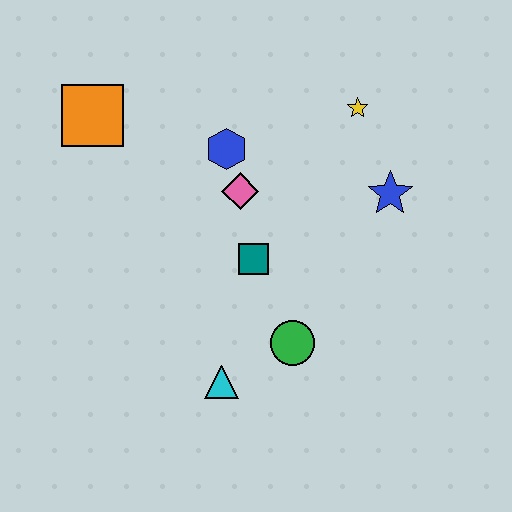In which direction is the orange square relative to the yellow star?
The orange square is to the left of the yellow star.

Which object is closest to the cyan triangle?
The green circle is closest to the cyan triangle.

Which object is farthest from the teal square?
The orange square is farthest from the teal square.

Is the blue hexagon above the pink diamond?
Yes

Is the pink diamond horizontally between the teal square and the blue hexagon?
Yes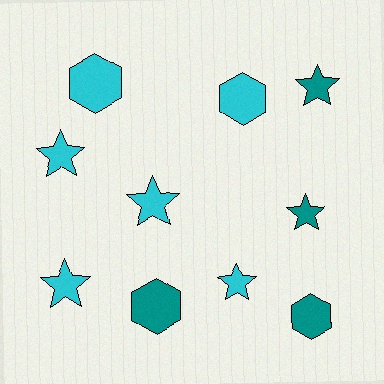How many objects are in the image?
There are 10 objects.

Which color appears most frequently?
Cyan, with 6 objects.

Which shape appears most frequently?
Star, with 6 objects.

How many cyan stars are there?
There are 4 cyan stars.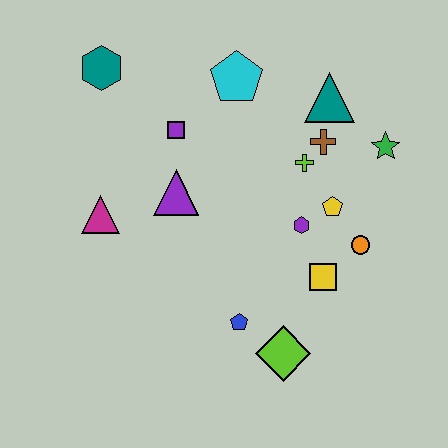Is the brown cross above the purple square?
No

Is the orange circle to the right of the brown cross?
Yes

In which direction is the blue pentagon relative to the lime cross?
The blue pentagon is below the lime cross.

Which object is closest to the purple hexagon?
The yellow pentagon is closest to the purple hexagon.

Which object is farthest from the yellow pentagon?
The teal hexagon is farthest from the yellow pentagon.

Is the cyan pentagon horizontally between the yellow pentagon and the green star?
No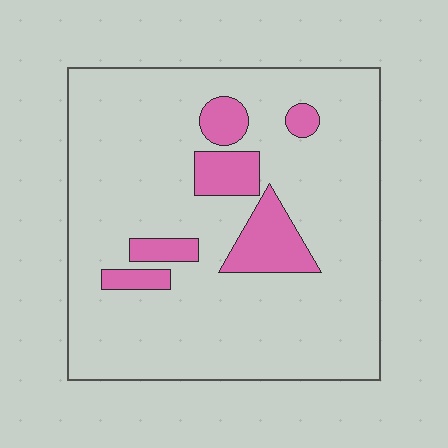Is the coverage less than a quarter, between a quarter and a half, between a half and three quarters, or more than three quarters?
Less than a quarter.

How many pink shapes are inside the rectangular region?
6.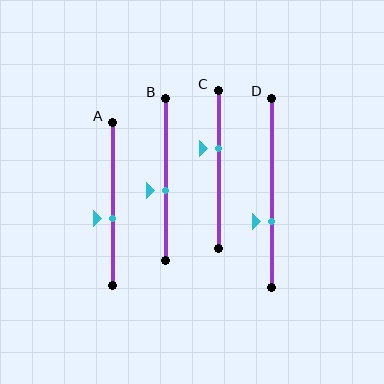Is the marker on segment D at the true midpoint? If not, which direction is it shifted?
No, the marker on segment D is shifted downward by about 15% of the segment length.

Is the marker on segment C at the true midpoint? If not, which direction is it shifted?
No, the marker on segment C is shifted upward by about 13% of the segment length.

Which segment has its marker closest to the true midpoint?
Segment B has its marker closest to the true midpoint.